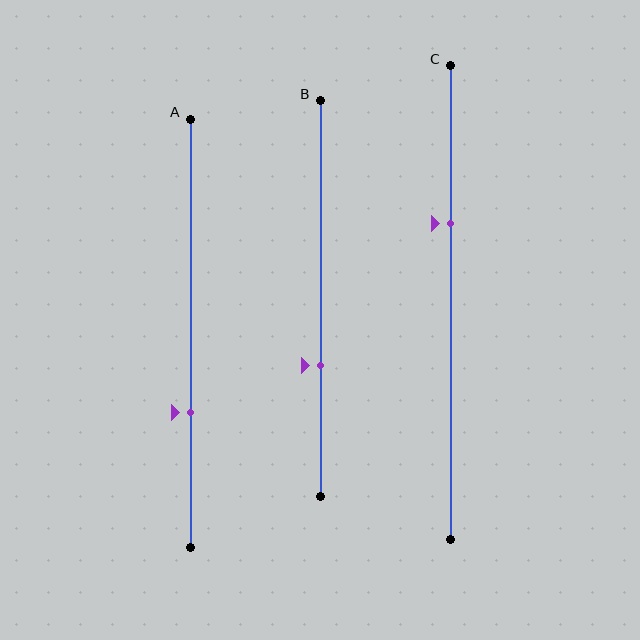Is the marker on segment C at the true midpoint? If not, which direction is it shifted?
No, the marker on segment C is shifted upward by about 17% of the segment length.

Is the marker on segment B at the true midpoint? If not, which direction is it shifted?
No, the marker on segment B is shifted downward by about 17% of the segment length.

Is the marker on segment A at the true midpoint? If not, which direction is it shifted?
No, the marker on segment A is shifted downward by about 19% of the segment length.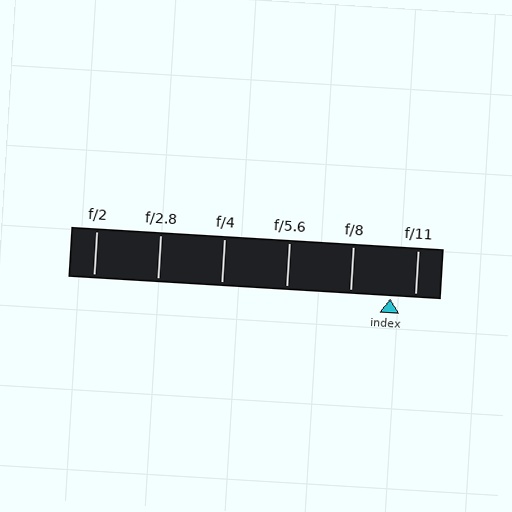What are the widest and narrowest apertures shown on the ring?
The widest aperture shown is f/2 and the narrowest is f/11.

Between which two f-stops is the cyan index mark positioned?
The index mark is between f/8 and f/11.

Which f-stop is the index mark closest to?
The index mark is closest to f/11.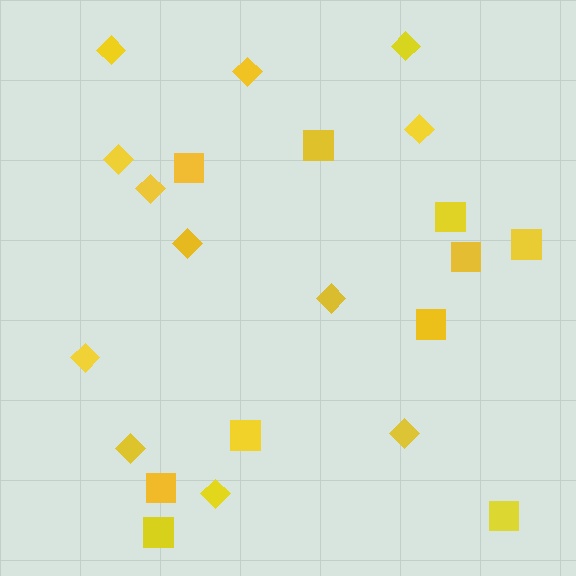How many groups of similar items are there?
There are 2 groups: one group of diamonds (12) and one group of squares (10).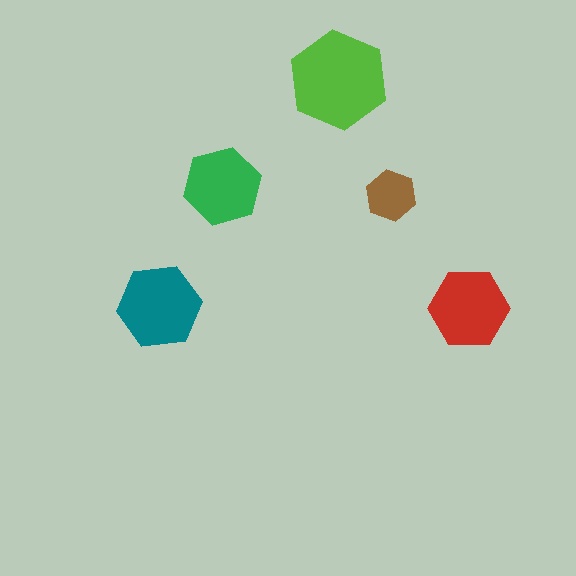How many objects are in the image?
There are 5 objects in the image.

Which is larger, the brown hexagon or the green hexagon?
The green one.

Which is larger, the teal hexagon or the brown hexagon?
The teal one.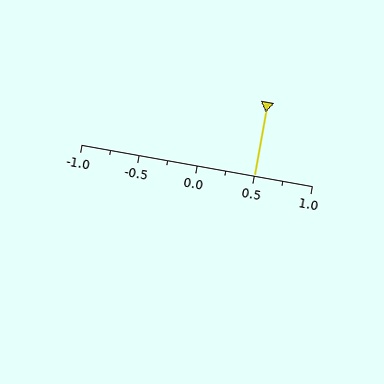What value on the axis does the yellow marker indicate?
The marker indicates approximately 0.5.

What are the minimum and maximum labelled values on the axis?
The axis runs from -1.0 to 1.0.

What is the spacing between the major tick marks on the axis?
The major ticks are spaced 0.5 apart.